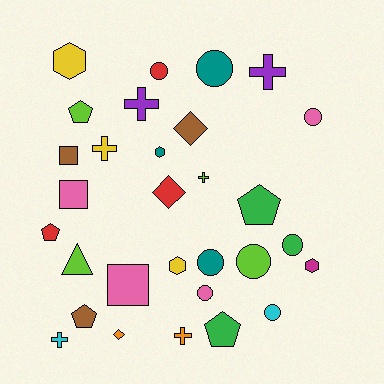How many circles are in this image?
There are 8 circles.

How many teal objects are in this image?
There are 3 teal objects.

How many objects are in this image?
There are 30 objects.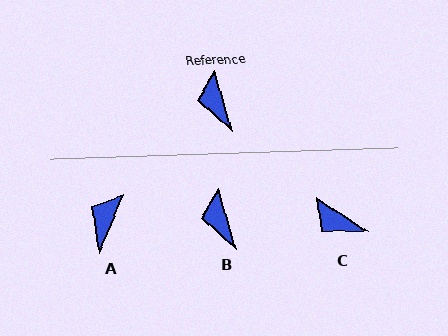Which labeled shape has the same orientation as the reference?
B.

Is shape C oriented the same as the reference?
No, it is off by about 40 degrees.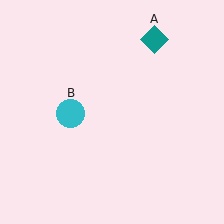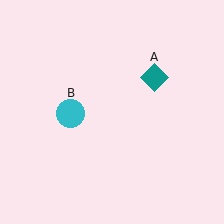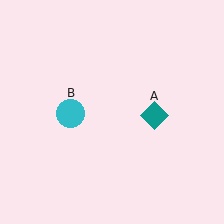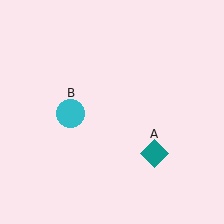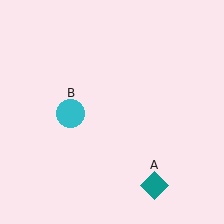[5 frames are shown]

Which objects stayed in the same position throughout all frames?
Cyan circle (object B) remained stationary.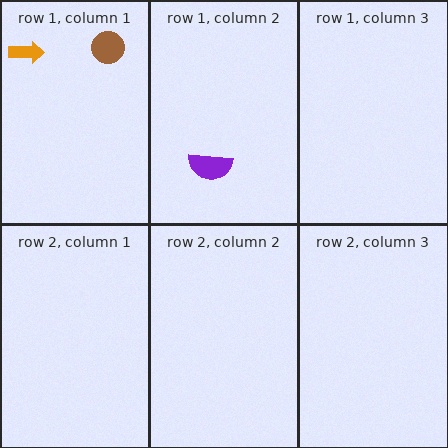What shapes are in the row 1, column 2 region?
The purple semicircle.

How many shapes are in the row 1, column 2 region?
1.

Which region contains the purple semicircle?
The row 1, column 2 region.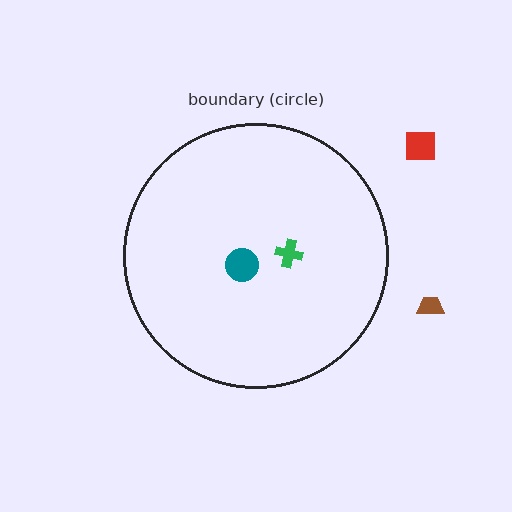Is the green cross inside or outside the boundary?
Inside.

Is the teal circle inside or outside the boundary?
Inside.